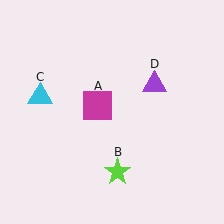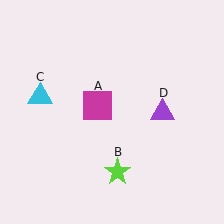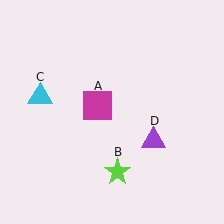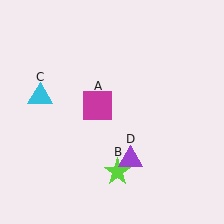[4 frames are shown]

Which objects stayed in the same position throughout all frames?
Magenta square (object A) and lime star (object B) and cyan triangle (object C) remained stationary.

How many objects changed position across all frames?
1 object changed position: purple triangle (object D).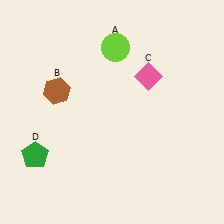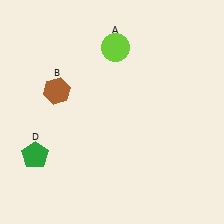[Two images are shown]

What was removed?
The pink diamond (C) was removed in Image 2.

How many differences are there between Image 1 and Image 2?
There is 1 difference between the two images.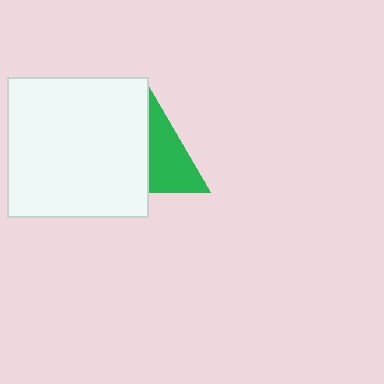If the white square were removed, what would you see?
You would see the complete green triangle.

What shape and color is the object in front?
The object in front is a white square.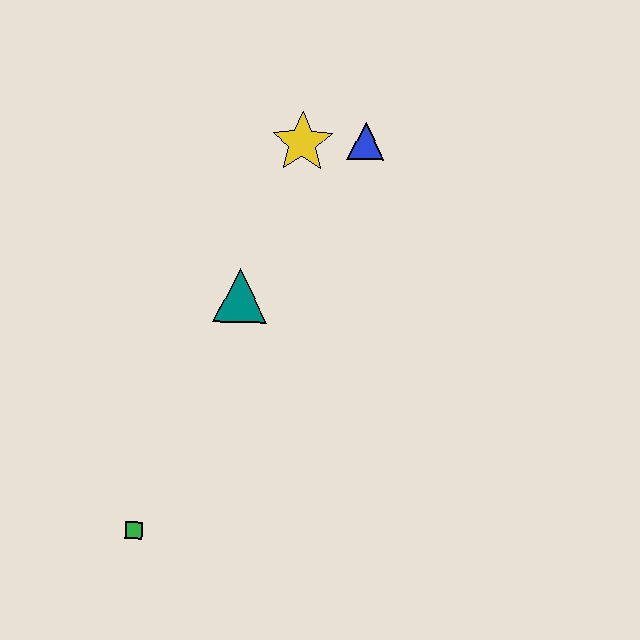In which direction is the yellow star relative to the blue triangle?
The yellow star is to the left of the blue triangle.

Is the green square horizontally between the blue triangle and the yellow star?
No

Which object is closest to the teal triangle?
The yellow star is closest to the teal triangle.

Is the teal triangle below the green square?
No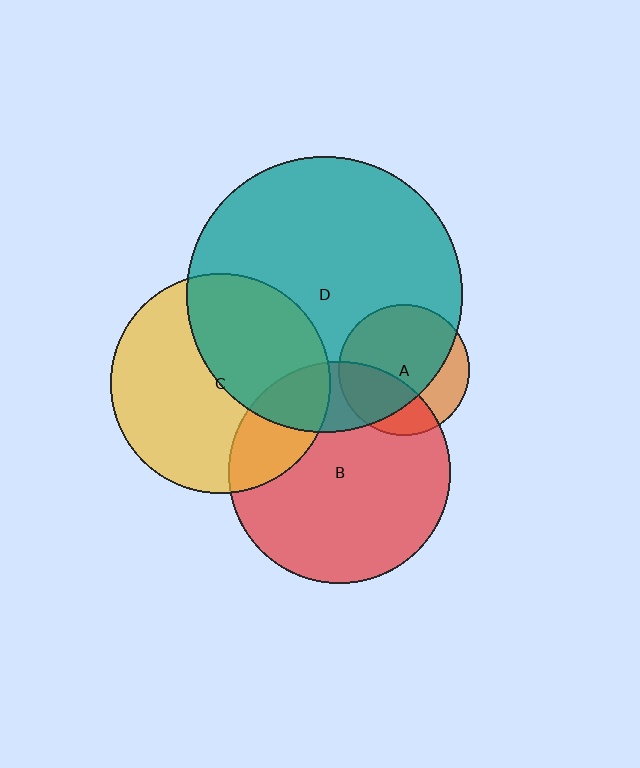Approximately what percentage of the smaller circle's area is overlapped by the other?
Approximately 20%.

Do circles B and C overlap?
Yes.